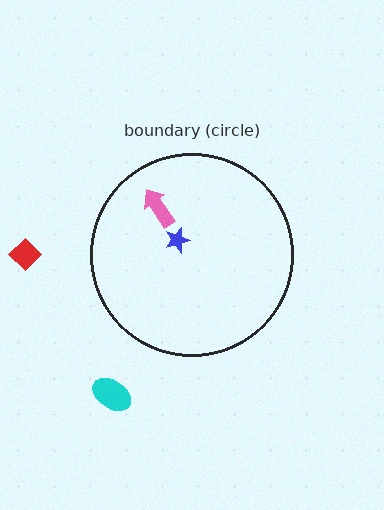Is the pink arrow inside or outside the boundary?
Inside.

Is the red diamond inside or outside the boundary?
Outside.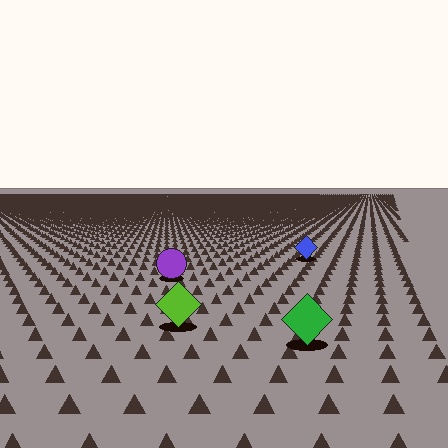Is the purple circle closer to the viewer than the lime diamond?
No. The lime diamond is closer — you can tell from the texture gradient: the ground texture is coarser near it.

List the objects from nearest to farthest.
From nearest to farthest: the green diamond, the lime diamond, the purple circle, the blue diamond.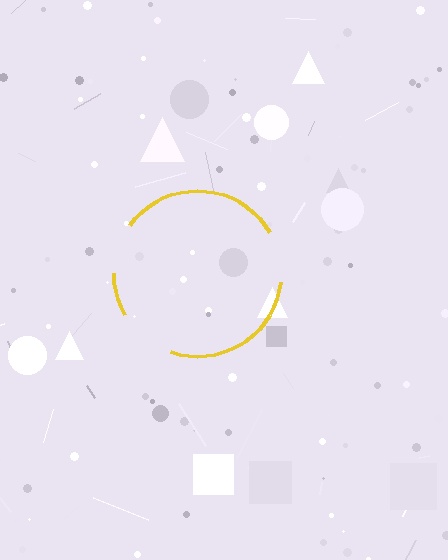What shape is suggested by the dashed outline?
The dashed outline suggests a circle.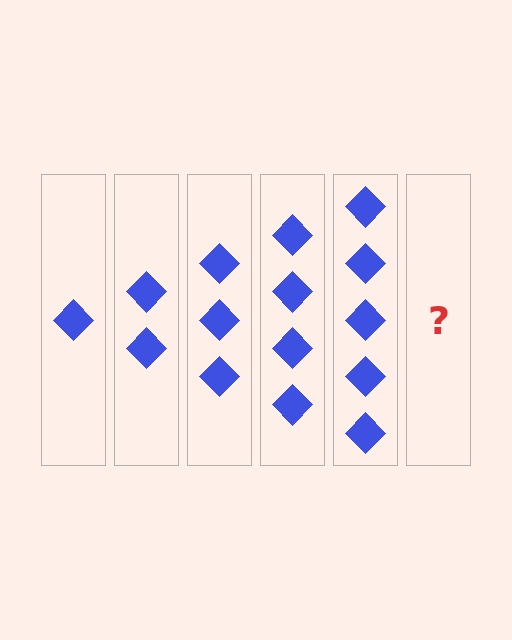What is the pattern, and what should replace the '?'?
The pattern is that each step adds one more diamond. The '?' should be 6 diamonds.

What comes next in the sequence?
The next element should be 6 diamonds.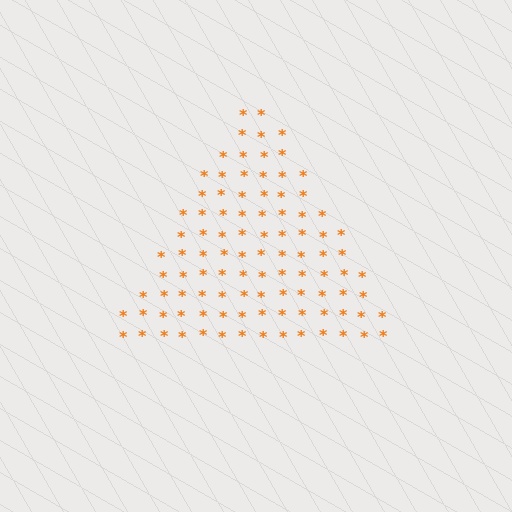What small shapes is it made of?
It is made of small asterisks.